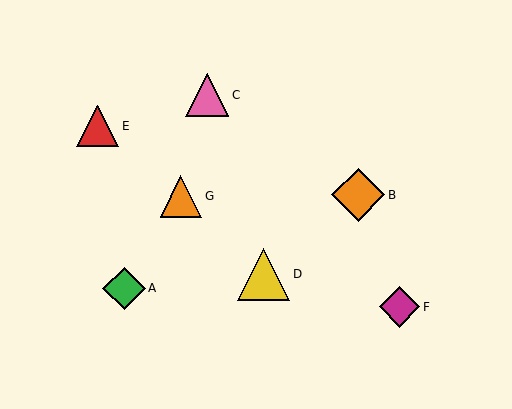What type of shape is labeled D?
Shape D is a yellow triangle.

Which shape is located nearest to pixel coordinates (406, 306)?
The magenta diamond (labeled F) at (400, 307) is nearest to that location.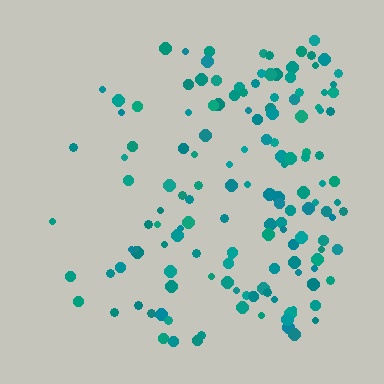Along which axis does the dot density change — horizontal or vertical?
Horizontal.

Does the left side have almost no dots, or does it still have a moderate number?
Still a moderate number, just noticeably fewer than the right.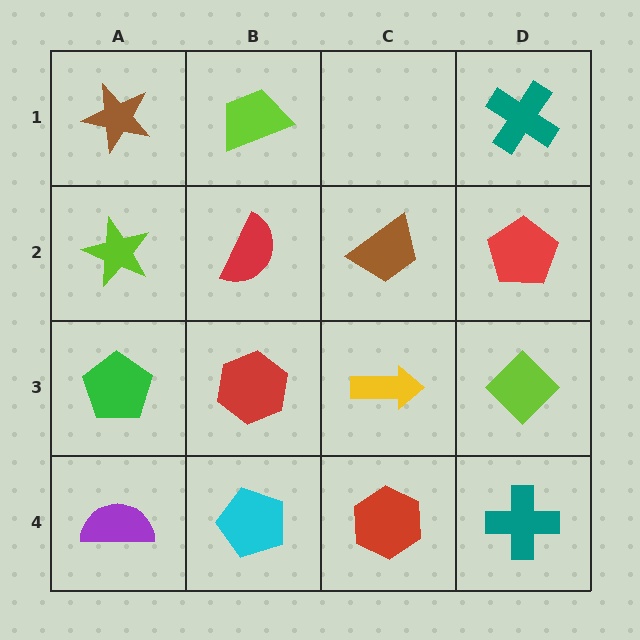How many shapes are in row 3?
4 shapes.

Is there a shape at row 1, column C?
No, that cell is empty.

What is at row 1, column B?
A lime trapezoid.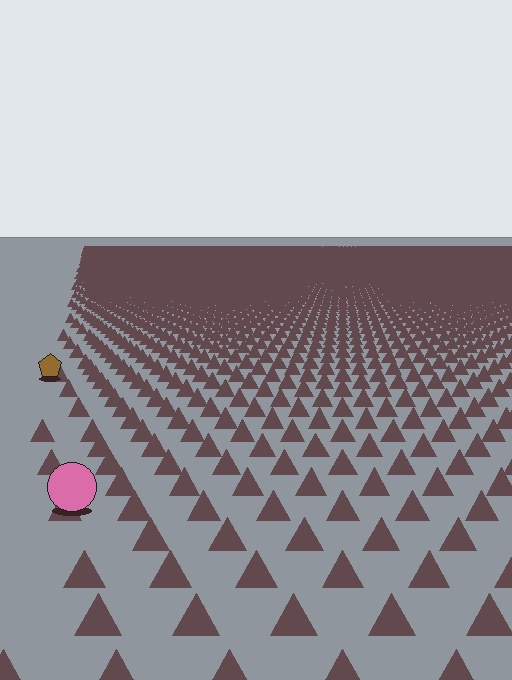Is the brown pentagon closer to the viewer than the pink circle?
No. The pink circle is closer — you can tell from the texture gradient: the ground texture is coarser near it.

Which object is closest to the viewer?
The pink circle is closest. The texture marks near it are larger and more spread out.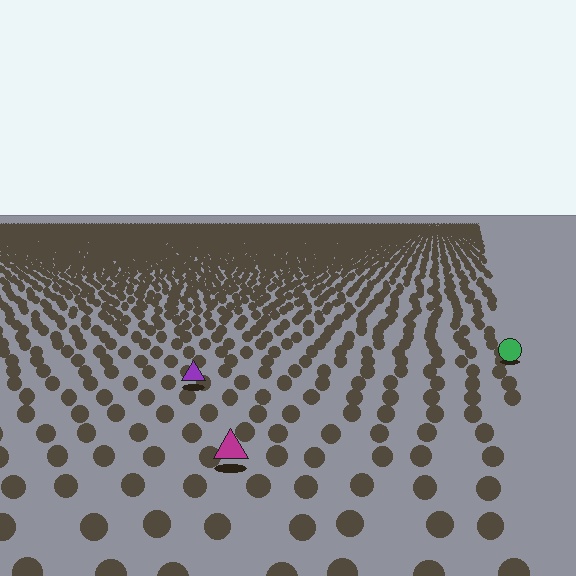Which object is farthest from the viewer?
The green circle is farthest from the viewer. It appears smaller and the ground texture around it is denser.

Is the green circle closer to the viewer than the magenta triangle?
No. The magenta triangle is closer — you can tell from the texture gradient: the ground texture is coarser near it.